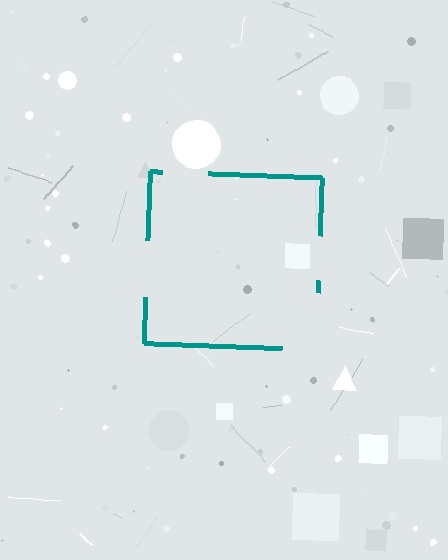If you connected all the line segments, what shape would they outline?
They would outline a square.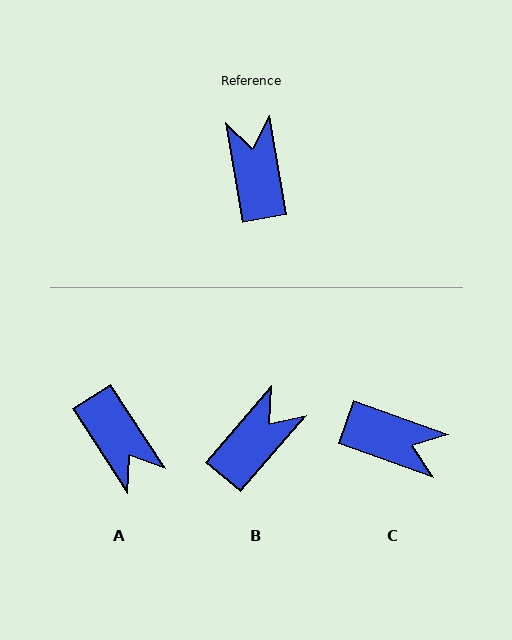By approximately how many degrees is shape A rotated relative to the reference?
Approximately 157 degrees clockwise.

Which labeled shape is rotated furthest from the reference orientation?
A, about 157 degrees away.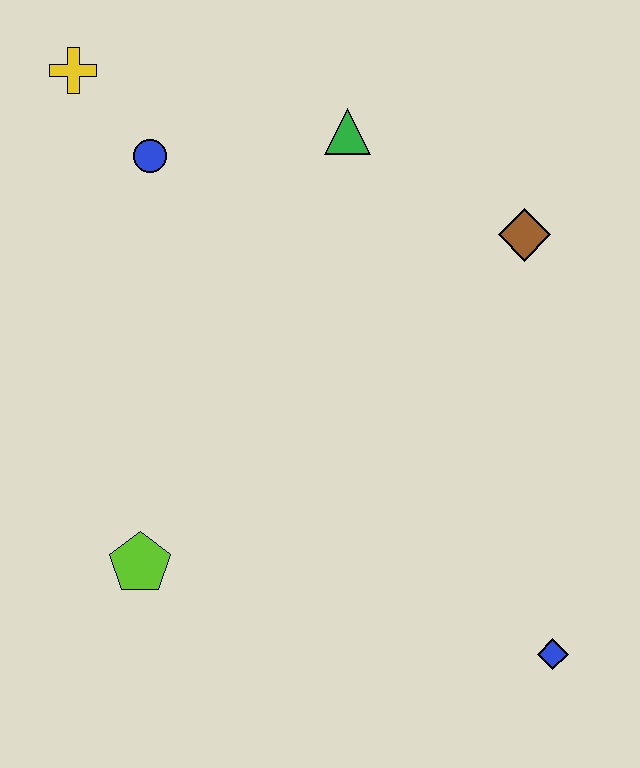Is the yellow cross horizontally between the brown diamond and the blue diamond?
No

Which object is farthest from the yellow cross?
The blue diamond is farthest from the yellow cross.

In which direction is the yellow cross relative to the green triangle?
The yellow cross is to the left of the green triangle.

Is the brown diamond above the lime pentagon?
Yes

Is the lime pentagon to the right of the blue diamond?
No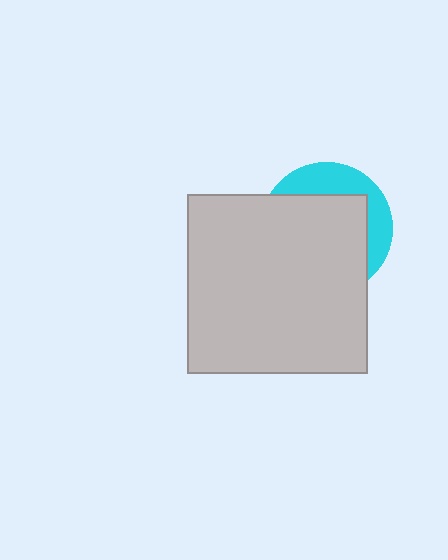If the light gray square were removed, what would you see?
You would see the complete cyan circle.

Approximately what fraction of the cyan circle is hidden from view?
Roughly 70% of the cyan circle is hidden behind the light gray square.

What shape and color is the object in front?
The object in front is a light gray square.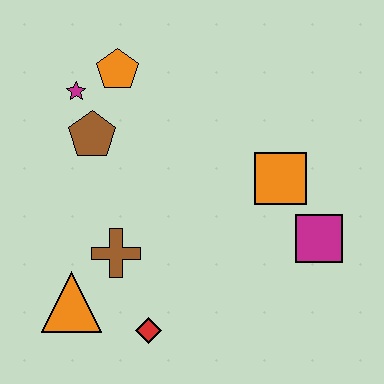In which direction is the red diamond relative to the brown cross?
The red diamond is below the brown cross.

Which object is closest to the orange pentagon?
The magenta star is closest to the orange pentagon.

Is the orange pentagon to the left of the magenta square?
Yes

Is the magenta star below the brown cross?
No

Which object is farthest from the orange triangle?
The magenta square is farthest from the orange triangle.